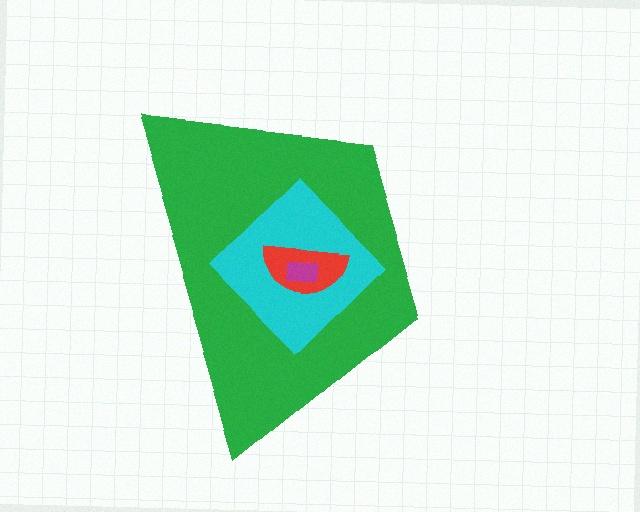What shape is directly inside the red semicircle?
The magenta rectangle.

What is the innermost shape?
The magenta rectangle.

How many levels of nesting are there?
4.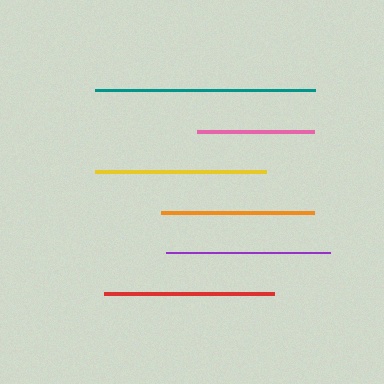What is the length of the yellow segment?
The yellow segment is approximately 171 pixels long.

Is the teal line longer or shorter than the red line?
The teal line is longer than the red line.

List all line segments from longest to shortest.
From longest to shortest: teal, yellow, red, purple, orange, pink.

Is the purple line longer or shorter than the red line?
The red line is longer than the purple line.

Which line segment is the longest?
The teal line is the longest at approximately 220 pixels.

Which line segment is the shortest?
The pink line is the shortest at approximately 117 pixels.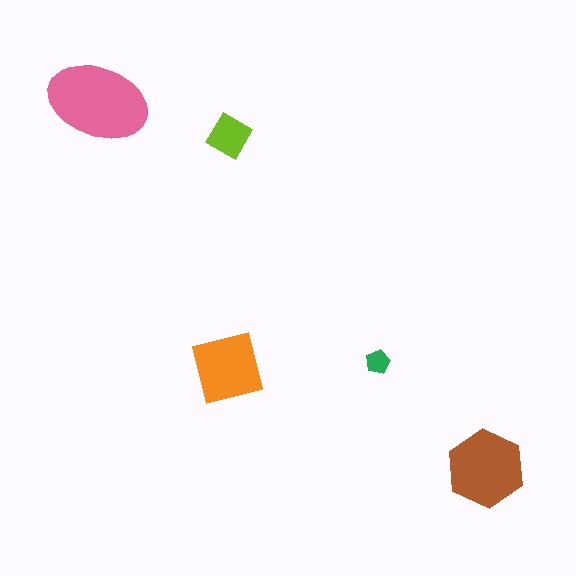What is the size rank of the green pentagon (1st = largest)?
5th.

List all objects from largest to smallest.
The pink ellipse, the brown hexagon, the orange square, the lime diamond, the green pentagon.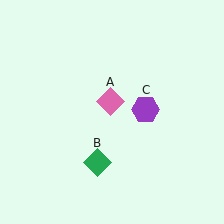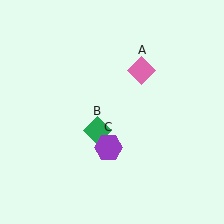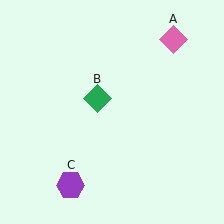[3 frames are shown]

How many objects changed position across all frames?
3 objects changed position: pink diamond (object A), green diamond (object B), purple hexagon (object C).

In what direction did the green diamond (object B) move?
The green diamond (object B) moved up.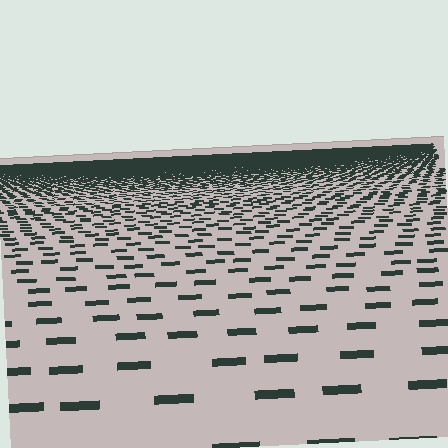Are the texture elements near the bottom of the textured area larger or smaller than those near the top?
Larger. Near the bottom, elements are closer to the viewer and appear at a bigger on-screen size.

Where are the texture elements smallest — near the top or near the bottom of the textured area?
Near the top.